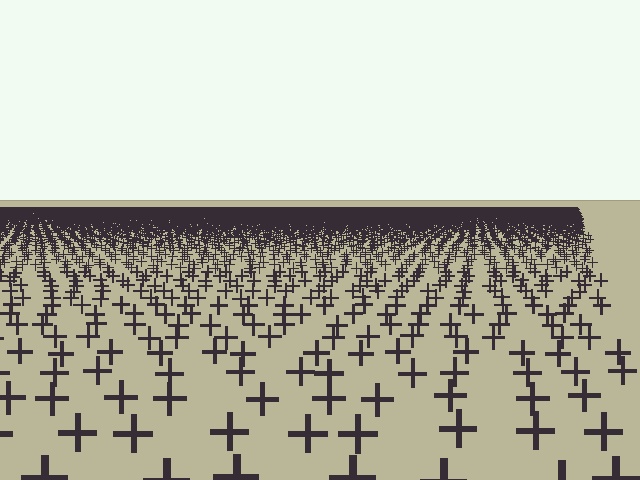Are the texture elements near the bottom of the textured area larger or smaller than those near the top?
Larger. Near the bottom, elements are closer to the viewer and appear at a bigger on-screen size.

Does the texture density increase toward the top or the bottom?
Density increases toward the top.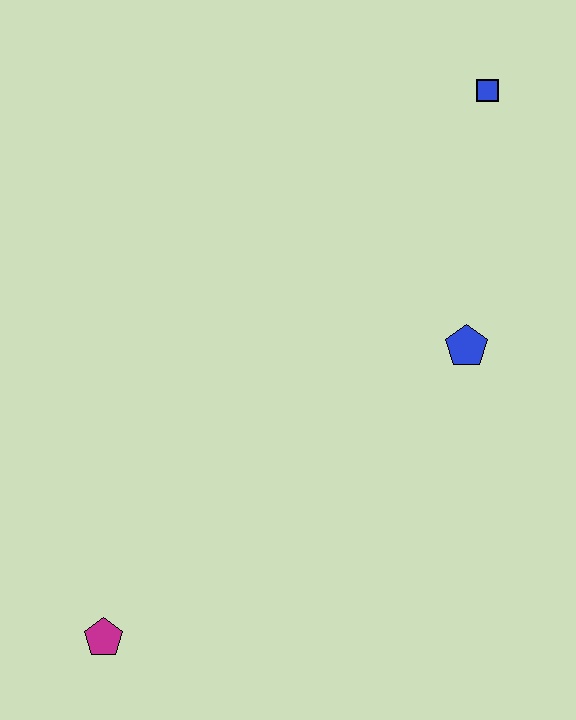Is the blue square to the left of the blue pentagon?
No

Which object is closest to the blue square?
The blue pentagon is closest to the blue square.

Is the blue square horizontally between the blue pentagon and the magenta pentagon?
No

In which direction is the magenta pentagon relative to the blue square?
The magenta pentagon is below the blue square.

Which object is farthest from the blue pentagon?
The magenta pentagon is farthest from the blue pentagon.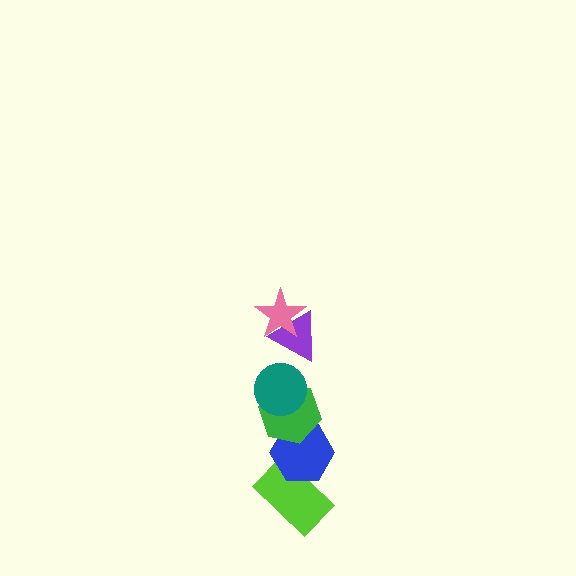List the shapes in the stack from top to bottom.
From top to bottom: the pink star, the purple triangle, the teal circle, the green hexagon, the blue hexagon, the lime rectangle.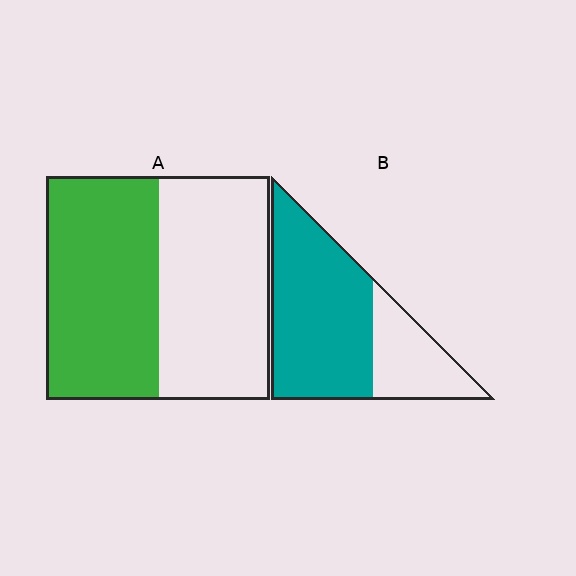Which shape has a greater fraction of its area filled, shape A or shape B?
Shape B.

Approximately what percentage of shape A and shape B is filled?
A is approximately 50% and B is approximately 70%.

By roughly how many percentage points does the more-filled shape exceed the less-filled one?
By roughly 20 percentage points (B over A).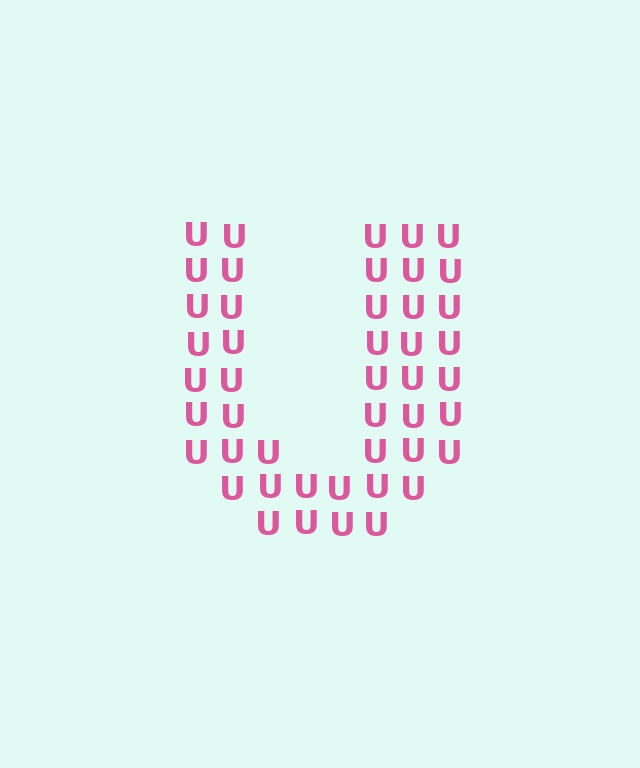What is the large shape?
The large shape is the letter U.